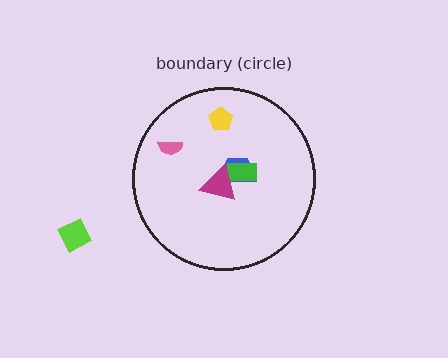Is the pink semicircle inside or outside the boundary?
Inside.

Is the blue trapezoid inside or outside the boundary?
Inside.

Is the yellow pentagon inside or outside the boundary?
Inside.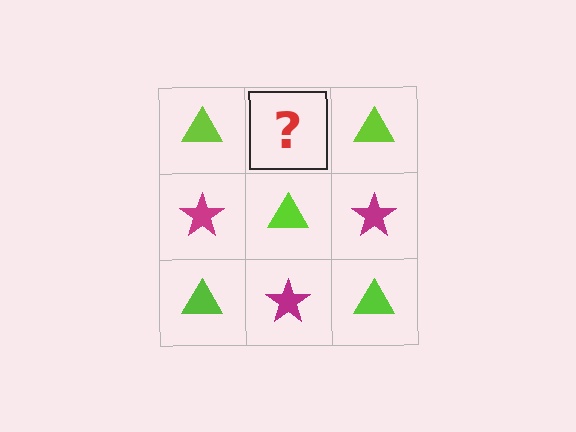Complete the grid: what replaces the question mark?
The question mark should be replaced with a magenta star.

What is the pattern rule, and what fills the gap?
The rule is that it alternates lime triangle and magenta star in a checkerboard pattern. The gap should be filled with a magenta star.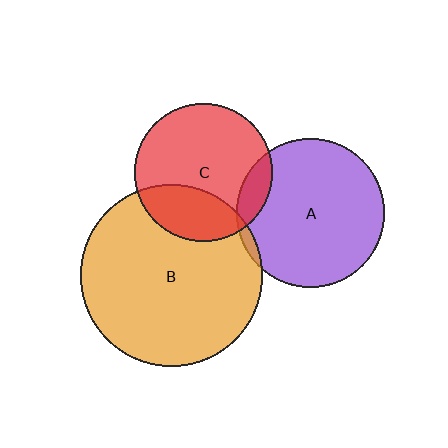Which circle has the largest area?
Circle B (orange).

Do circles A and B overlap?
Yes.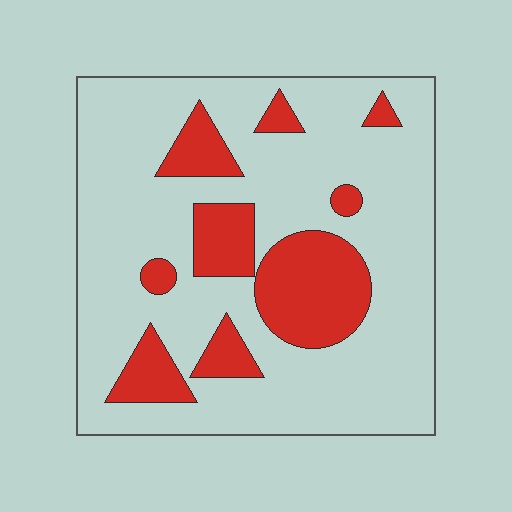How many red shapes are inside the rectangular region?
9.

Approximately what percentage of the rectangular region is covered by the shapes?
Approximately 25%.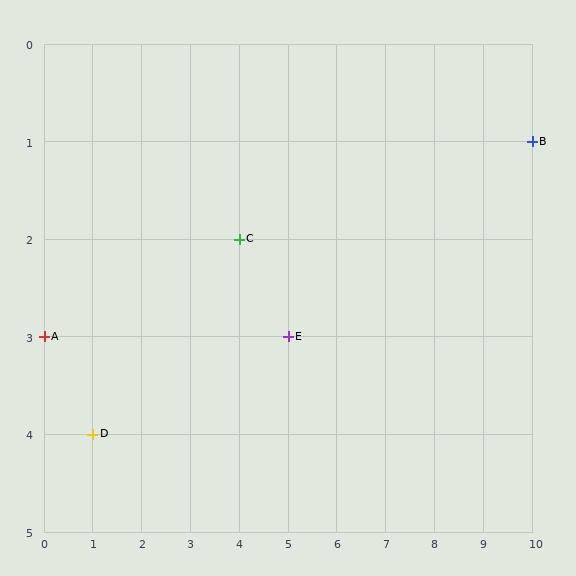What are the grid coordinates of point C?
Point C is at grid coordinates (4, 2).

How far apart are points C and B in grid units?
Points C and B are 6 columns and 1 row apart (about 6.1 grid units diagonally).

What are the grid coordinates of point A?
Point A is at grid coordinates (0, 3).